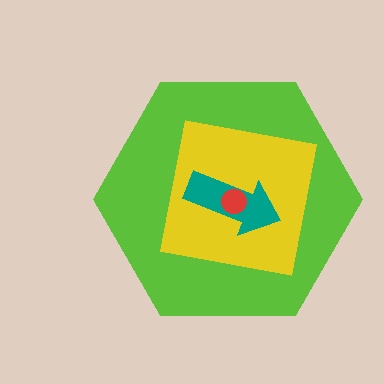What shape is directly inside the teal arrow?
The red circle.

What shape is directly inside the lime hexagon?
The yellow square.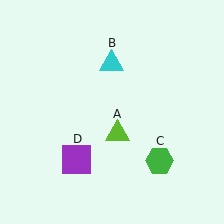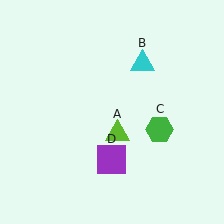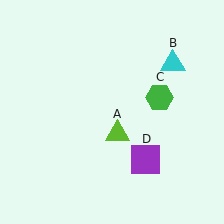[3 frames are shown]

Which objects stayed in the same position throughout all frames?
Lime triangle (object A) remained stationary.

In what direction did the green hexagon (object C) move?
The green hexagon (object C) moved up.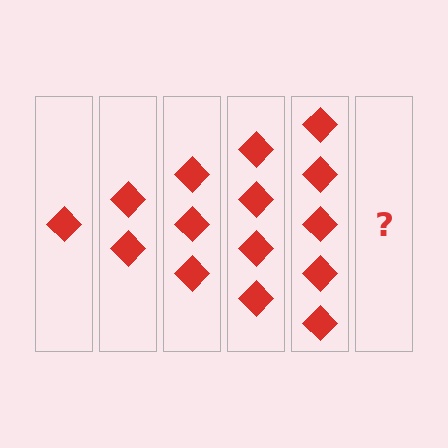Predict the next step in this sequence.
The next step is 6 diamonds.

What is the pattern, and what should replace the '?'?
The pattern is that each step adds one more diamond. The '?' should be 6 diamonds.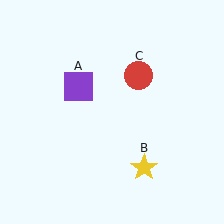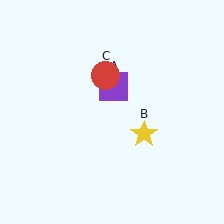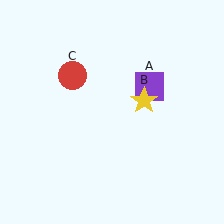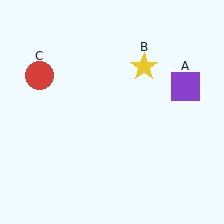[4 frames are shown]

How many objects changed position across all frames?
3 objects changed position: purple square (object A), yellow star (object B), red circle (object C).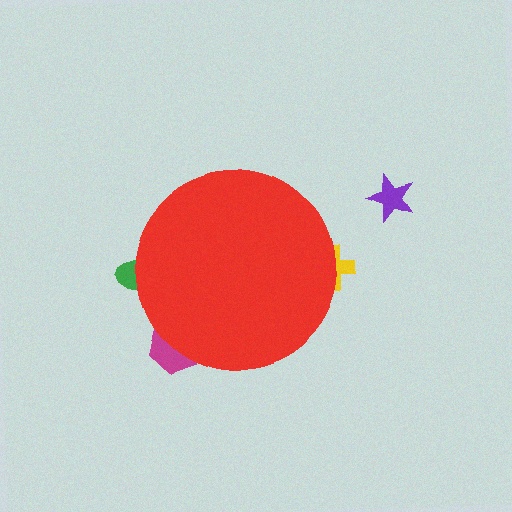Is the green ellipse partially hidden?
Yes, the green ellipse is partially hidden behind the red circle.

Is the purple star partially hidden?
No, the purple star is fully visible.